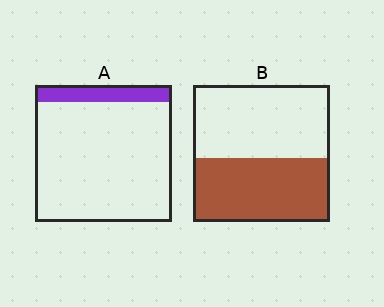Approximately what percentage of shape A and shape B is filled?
A is approximately 10% and B is approximately 45%.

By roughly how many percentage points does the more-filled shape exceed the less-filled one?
By roughly 35 percentage points (B over A).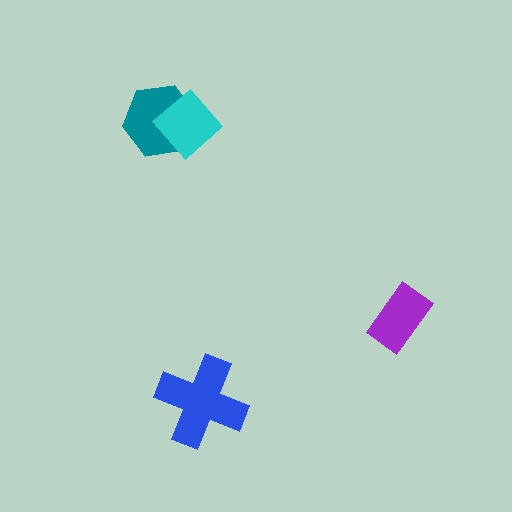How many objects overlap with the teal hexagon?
1 object overlaps with the teal hexagon.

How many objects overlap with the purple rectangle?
0 objects overlap with the purple rectangle.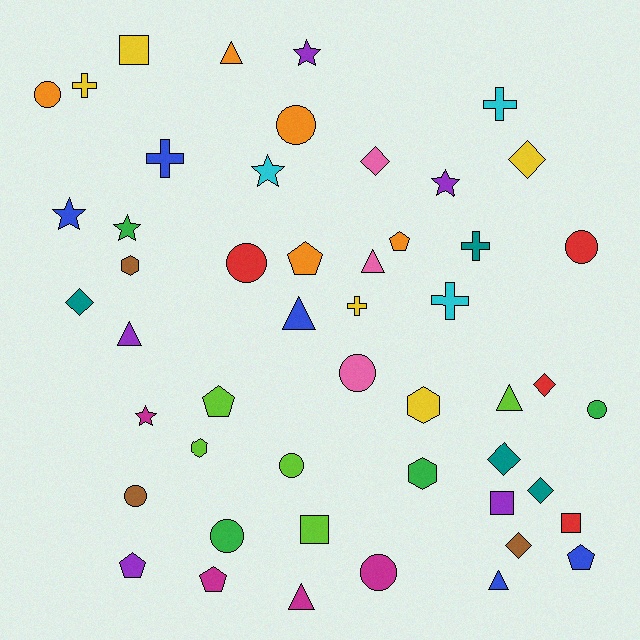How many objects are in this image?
There are 50 objects.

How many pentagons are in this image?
There are 6 pentagons.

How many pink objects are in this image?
There are 3 pink objects.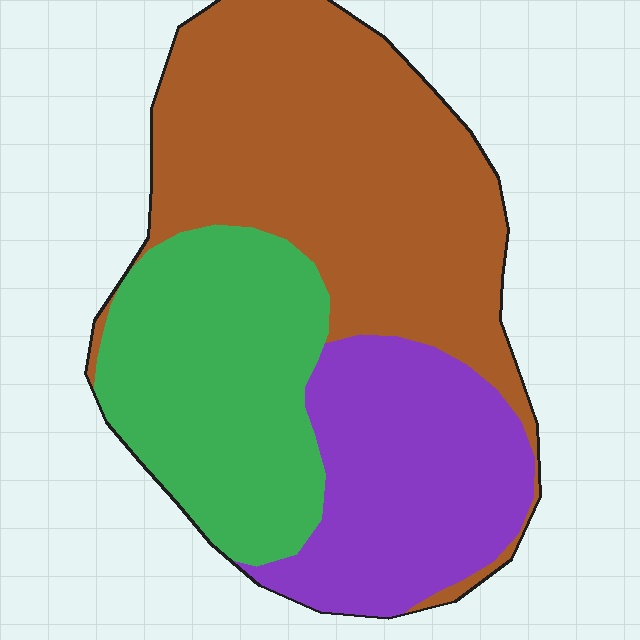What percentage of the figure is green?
Green covers about 30% of the figure.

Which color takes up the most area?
Brown, at roughly 45%.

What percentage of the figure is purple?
Purple covers around 25% of the figure.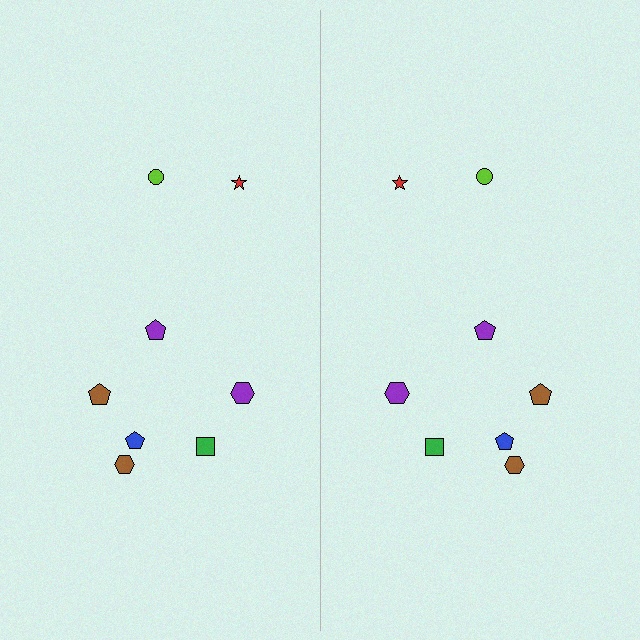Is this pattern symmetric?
Yes, this pattern has bilateral (reflection) symmetry.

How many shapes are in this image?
There are 16 shapes in this image.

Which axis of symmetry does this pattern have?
The pattern has a vertical axis of symmetry running through the center of the image.